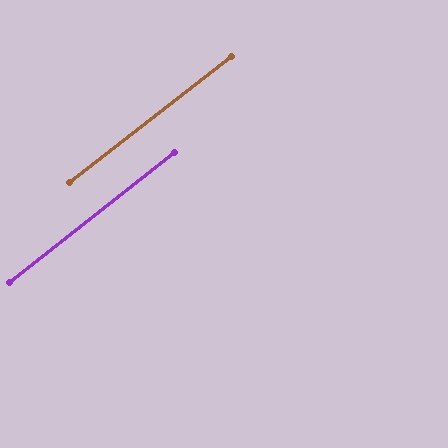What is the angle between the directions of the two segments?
Approximately 1 degree.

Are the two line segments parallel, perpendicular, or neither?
Parallel — their directions differ by only 0.5°.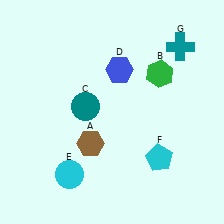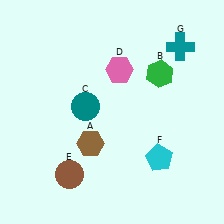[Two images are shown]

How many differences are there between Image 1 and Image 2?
There are 2 differences between the two images.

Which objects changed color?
D changed from blue to pink. E changed from cyan to brown.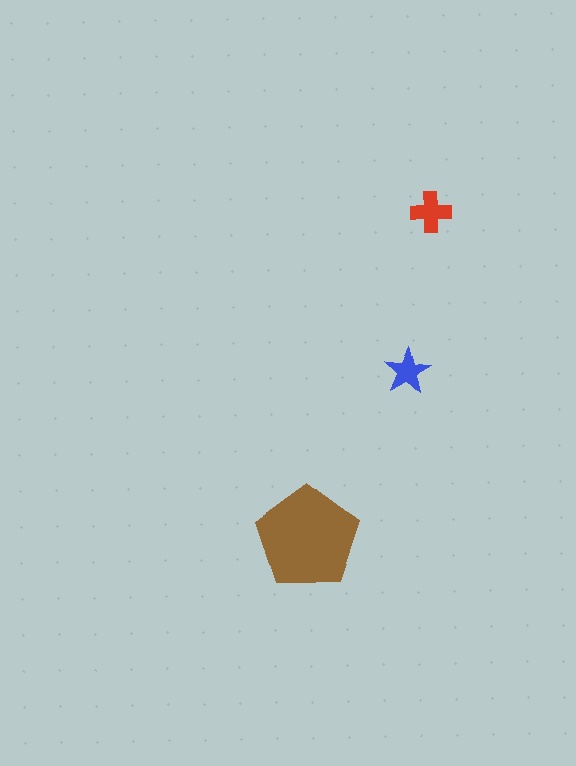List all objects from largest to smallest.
The brown pentagon, the red cross, the blue star.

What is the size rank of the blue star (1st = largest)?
3rd.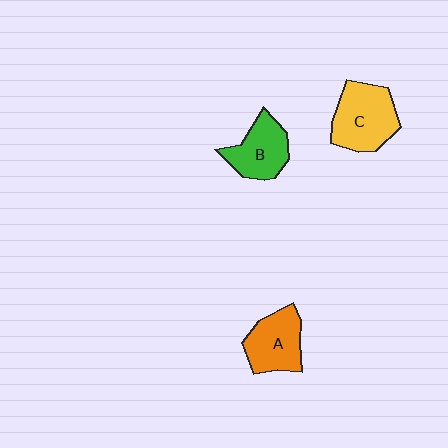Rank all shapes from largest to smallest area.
From largest to smallest: C (yellow), A (orange), B (green).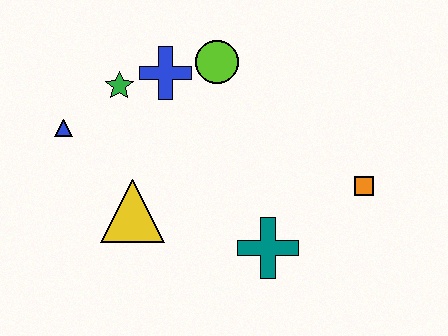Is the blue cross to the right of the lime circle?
No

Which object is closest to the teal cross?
The orange square is closest to the teal cross.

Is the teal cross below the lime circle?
Yes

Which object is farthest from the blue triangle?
The orange square is farthest from the blue triangle.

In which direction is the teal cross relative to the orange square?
The teal cross is to the left of the orange square.